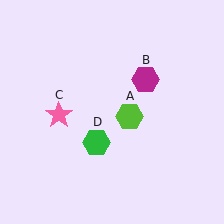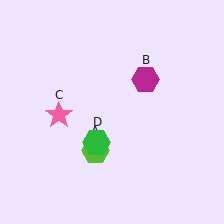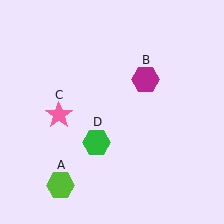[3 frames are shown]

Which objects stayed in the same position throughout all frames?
Magenta hexagon (object B) and pink star (object C) and green hexagon (object D) remained stationary.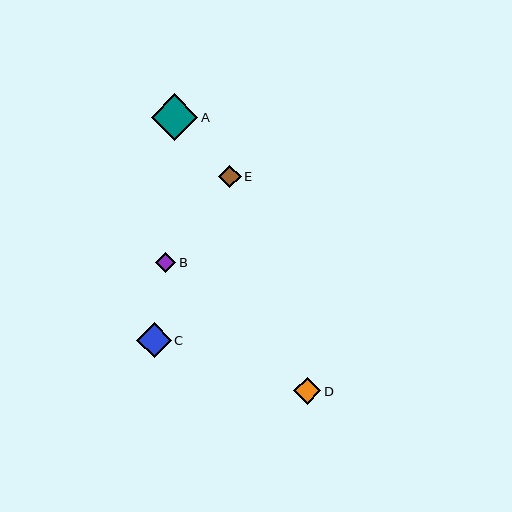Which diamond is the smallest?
Diamond B is the smallest with a size of approximately 20 pixels.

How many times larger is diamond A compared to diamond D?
Diamond A is approximately 1.7 times the size of diamond D.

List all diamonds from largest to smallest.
From largest to smallest: A, C, D, E, B.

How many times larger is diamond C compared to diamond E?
Diamond C is approximately 1.6 times the size of diamond E.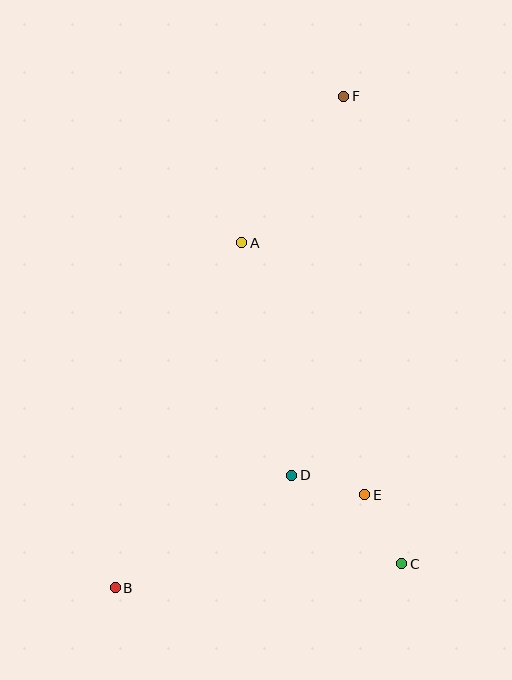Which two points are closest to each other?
Points D and E are closest to each other.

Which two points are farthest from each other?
Points B and F are farthest from each other.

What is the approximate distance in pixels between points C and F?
The distance between C and F is approximately 471 pixels.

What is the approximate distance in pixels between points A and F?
The distance between A and F is approximately 179 pixels.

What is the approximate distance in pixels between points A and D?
The distance between A and D is approximately 238 pixels.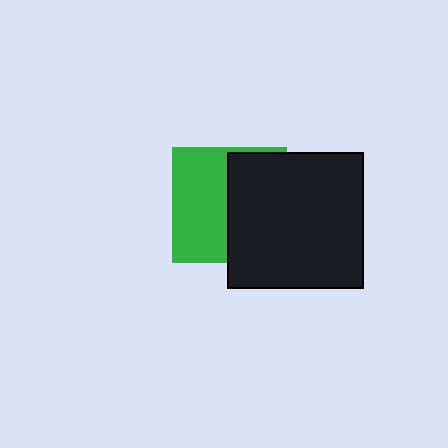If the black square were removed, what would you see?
You would see the complete green square.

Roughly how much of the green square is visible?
About half of it is visible (roughly 50%).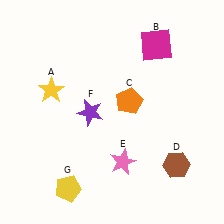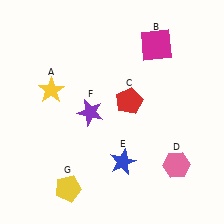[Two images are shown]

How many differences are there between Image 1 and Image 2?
There are 3 differences between the two images.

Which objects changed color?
C changed from orange to red. D changed from brown to pink. E changed from pink to blue.